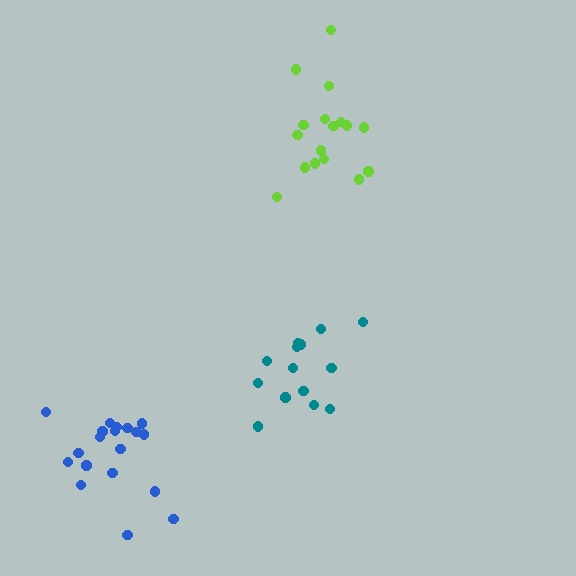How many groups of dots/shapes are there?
There are 3 groups.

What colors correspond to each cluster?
The clusters are colored: blue, lime, teal.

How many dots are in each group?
Group 1: 19 dots, Group 2: 17 dots, Group 3: 14 dots (50 total).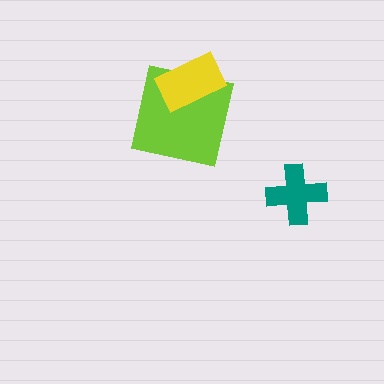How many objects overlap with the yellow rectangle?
1 object overlaps with the yellow rectangle.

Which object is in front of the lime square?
The yellow rectangle is in front of the lime square.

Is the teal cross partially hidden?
No, no other shape covers it.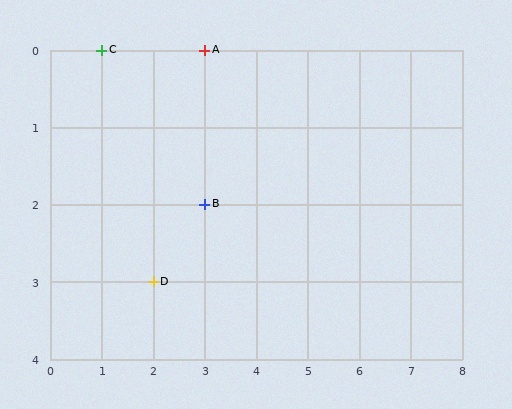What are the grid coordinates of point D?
Point D is at grid coordinates (2, 3).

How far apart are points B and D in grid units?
Points B and D are 1 column and 1 row apart (about 1.4 grid units diagonally).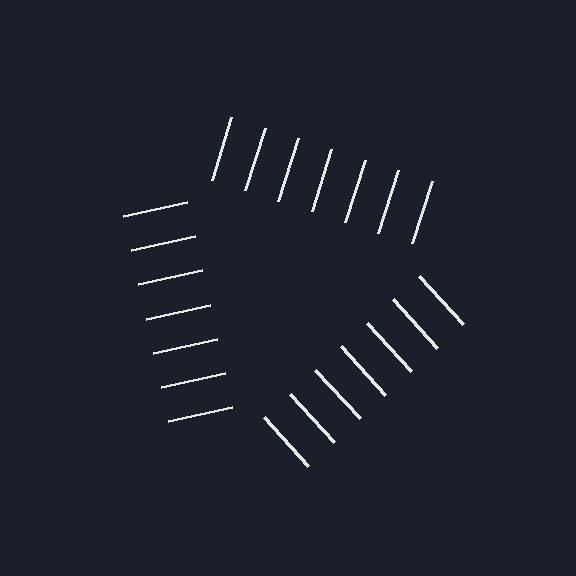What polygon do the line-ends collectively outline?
An illusory triangle — the line segments terminate on its edges but no continuous stroke is drawn.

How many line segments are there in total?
21 — 7 along each of the 3 edges.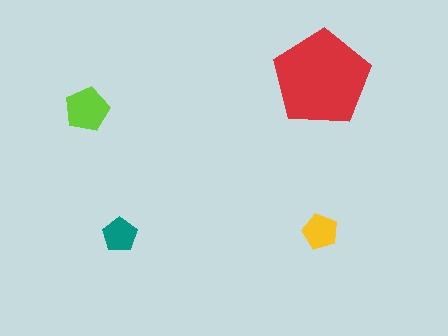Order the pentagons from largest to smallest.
the red one, the lime one, the yellow one, the teal one.